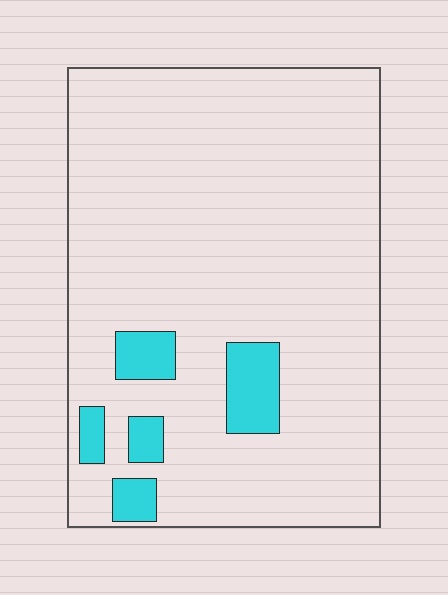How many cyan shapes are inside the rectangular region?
5.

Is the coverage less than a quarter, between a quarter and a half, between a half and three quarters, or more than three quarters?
Less than a quarter.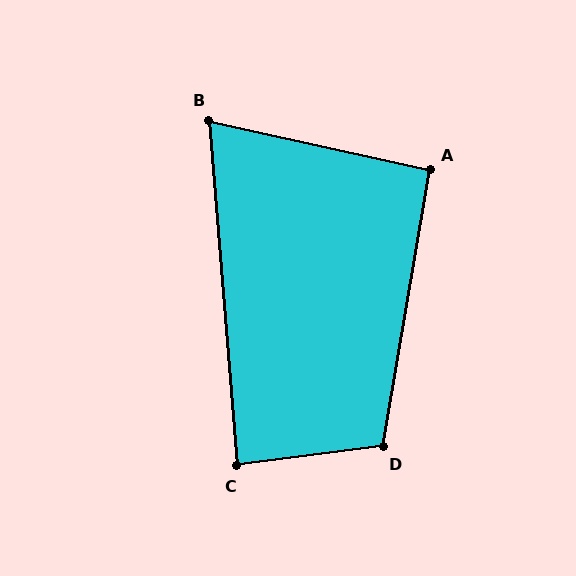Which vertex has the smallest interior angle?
B, at approximately 73 degrees.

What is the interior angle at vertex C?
Approximately 87 degrees (approximately right).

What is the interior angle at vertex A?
Approximately 93 degrees (approximately right).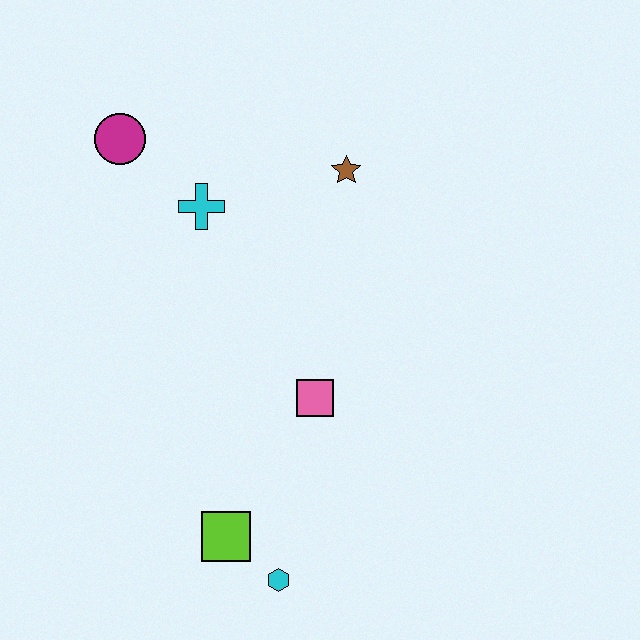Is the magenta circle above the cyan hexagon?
Yes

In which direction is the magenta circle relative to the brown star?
The magenta circle is to the left of the brown star.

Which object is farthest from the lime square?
The magenta circle is farthest from the lime square.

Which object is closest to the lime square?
The cyan hexagon is closest to the lime square.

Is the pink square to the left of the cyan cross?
No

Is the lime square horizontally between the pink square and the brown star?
No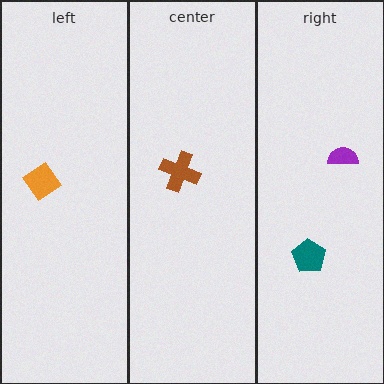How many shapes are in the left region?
1.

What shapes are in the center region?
The brown cross.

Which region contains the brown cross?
The center region.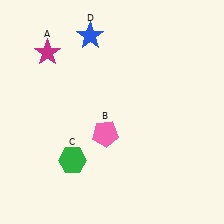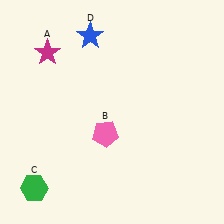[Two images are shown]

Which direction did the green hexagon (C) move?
The green hexagon (C) moved left.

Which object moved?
The green hexagon (C) moved left.